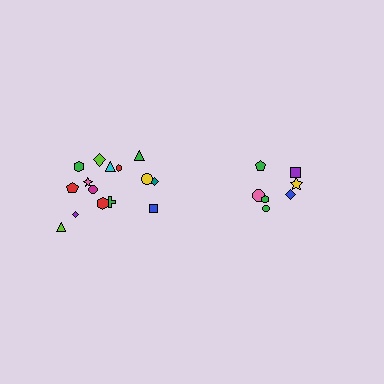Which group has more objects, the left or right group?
The left group.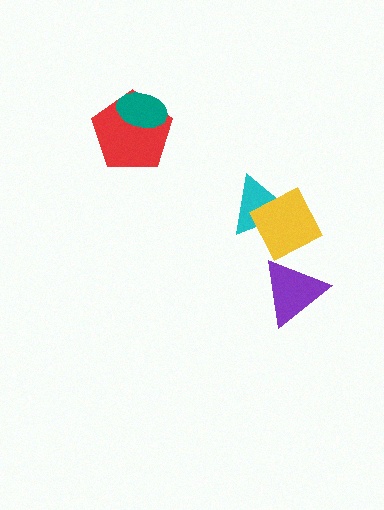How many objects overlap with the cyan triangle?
1 object overlaps with the cyan triangle.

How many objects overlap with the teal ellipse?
1 object overlaps with the teal ellipse.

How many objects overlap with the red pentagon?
1 object overlaps with the red pentagon.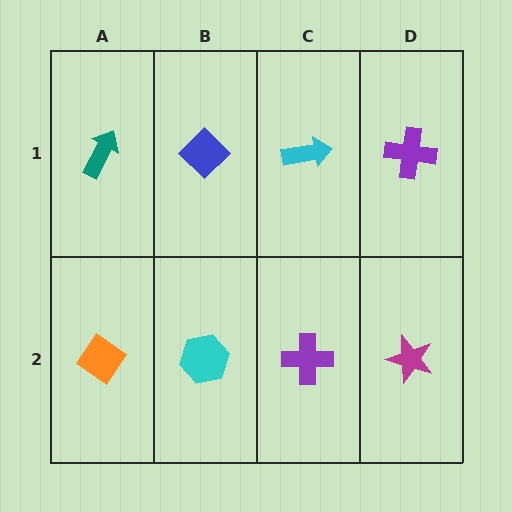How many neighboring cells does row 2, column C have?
3.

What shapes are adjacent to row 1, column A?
An orange diamond (row 2, column A), a blue diamond (row 1, column B).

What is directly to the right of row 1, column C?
A purple cross.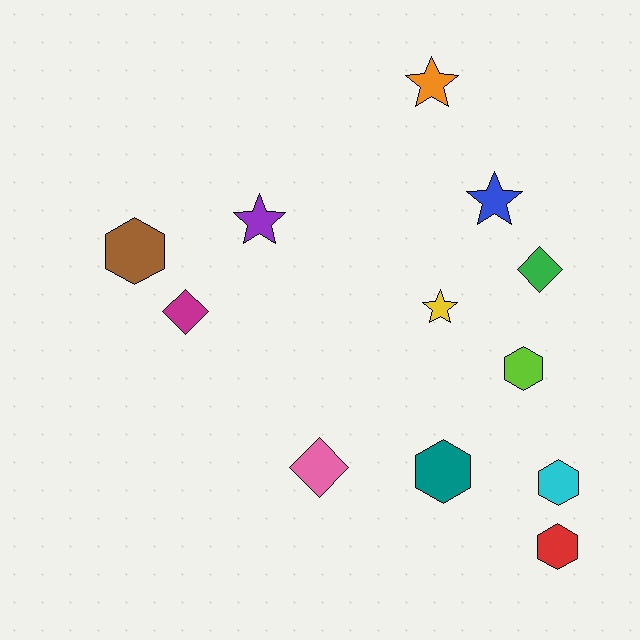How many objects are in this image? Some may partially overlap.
There are 12 objects.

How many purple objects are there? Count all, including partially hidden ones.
There is 1 purple object.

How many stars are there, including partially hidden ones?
There are 4 stars.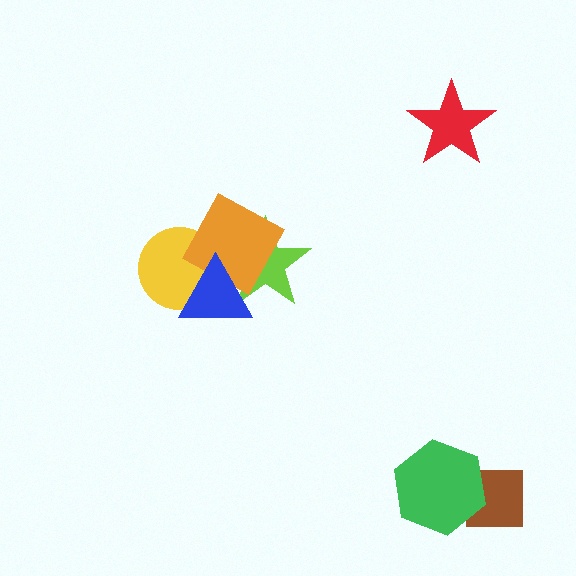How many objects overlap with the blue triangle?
3 objects overlap with the blue triangle.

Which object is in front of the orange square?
The blue triangle is in front of the orange square.